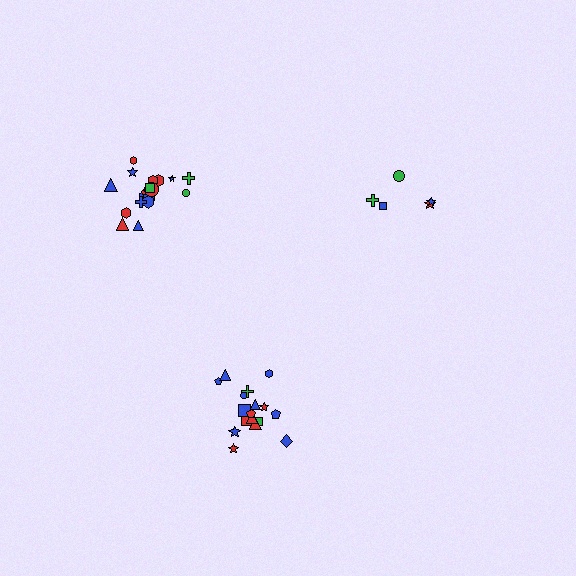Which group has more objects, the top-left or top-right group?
The top-left group.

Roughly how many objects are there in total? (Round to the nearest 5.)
Roughly 40 objects in total.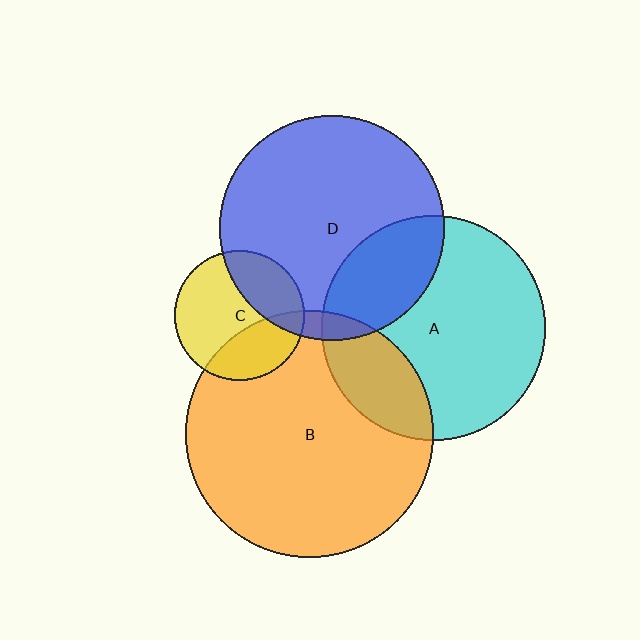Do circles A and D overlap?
Yes.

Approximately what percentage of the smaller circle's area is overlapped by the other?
Approximately 25%.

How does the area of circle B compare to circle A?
Approximately 1.2 times.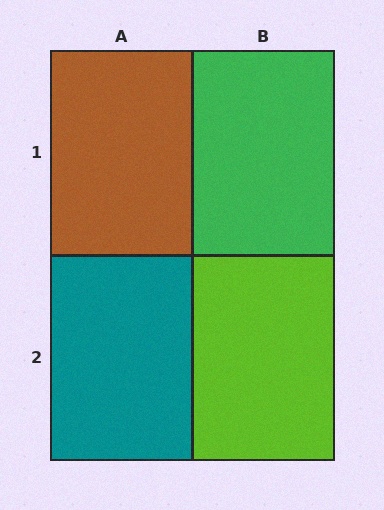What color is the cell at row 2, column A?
Teal.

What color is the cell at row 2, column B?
Lime.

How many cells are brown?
1 cell is brown.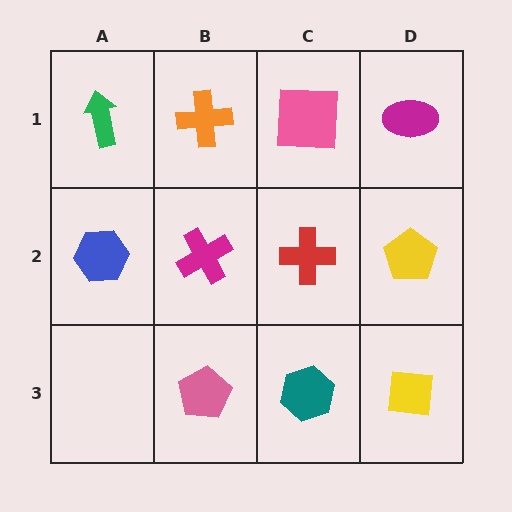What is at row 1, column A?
A green arrow.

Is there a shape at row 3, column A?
No, that cell is empty.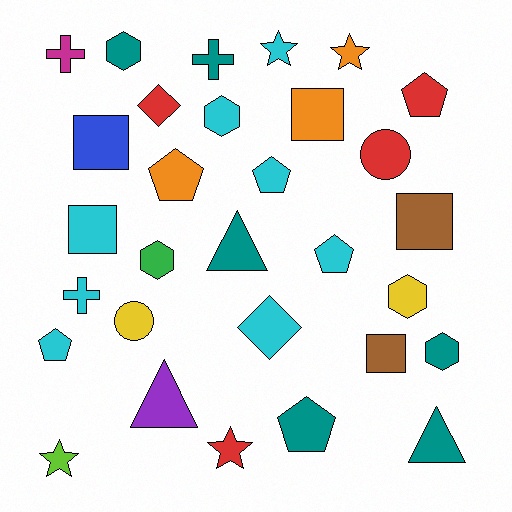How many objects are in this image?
There are 30 objects.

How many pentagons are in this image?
There are 6 pentagons.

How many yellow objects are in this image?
There are 2 yellow objects.